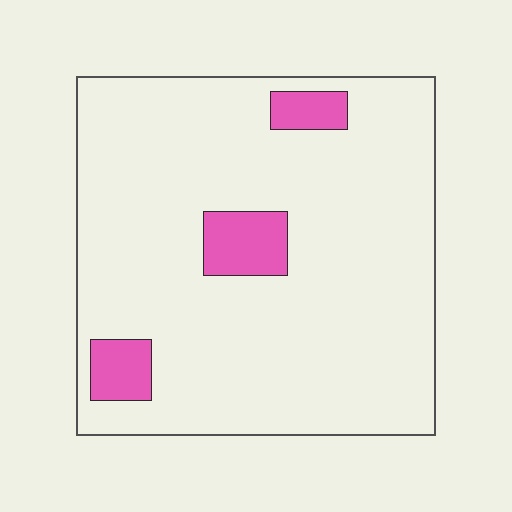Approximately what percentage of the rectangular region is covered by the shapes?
Approximately 10%.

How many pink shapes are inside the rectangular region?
3.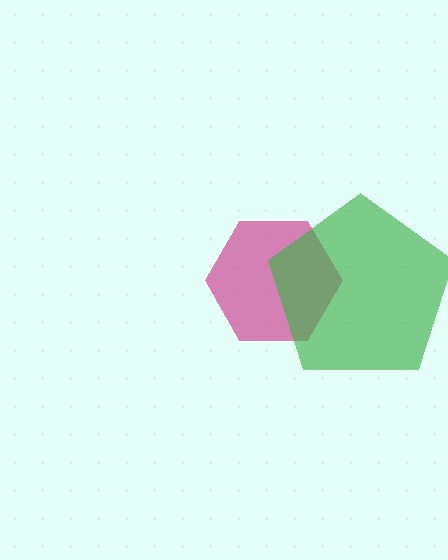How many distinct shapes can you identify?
There are 2 distinct shapes: a magenta hexagon, a green pentagon.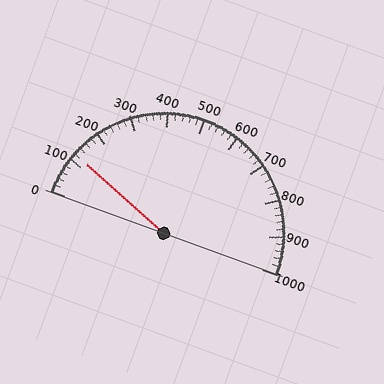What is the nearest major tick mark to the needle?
The nearest major tick mark is 100.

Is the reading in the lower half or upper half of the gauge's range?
The reading is in the lower half of the range (0 to 1000).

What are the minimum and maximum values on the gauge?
The gauge ranges from 0 to 1000.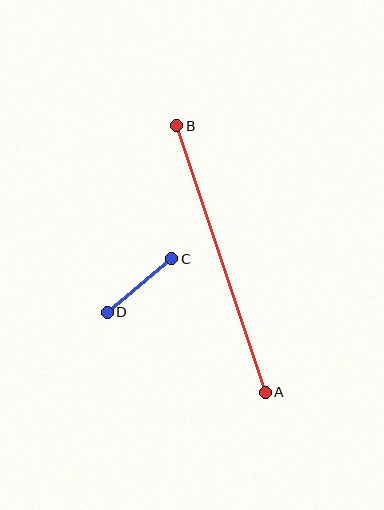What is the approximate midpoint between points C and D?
The midpoint is at approximately (139, 286) pixels.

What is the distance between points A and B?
The distance is approximately 281 pixels.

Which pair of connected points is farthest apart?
Points A and B are farthest apart.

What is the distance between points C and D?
The distance is approximately 84 pixels.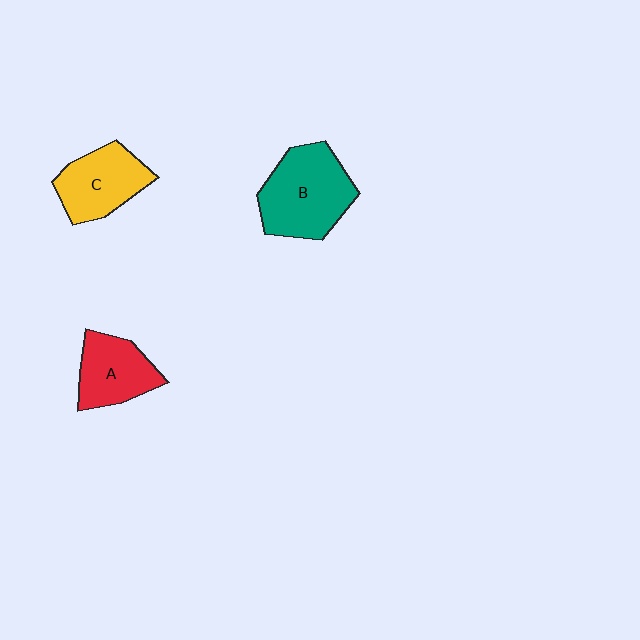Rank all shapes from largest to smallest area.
From largest to smallest: B (teal), C (yellow), A (red).